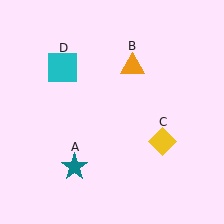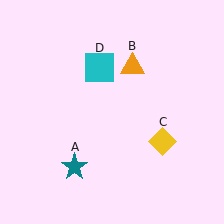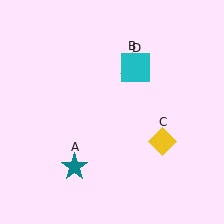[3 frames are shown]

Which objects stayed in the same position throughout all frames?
Teal star (object A) and orange triangle (object B) and yellow diamond (object C) remained stationary.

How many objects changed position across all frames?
1 object changed position: cyan square (object D).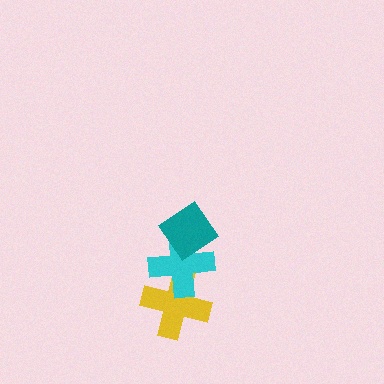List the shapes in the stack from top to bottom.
From top to bottom: the teal diamond, the cyan cross, the yellow cross.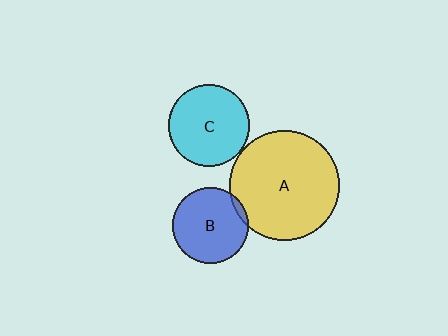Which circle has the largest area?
Circle A (yellow).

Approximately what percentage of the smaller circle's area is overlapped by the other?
Approximately 5%.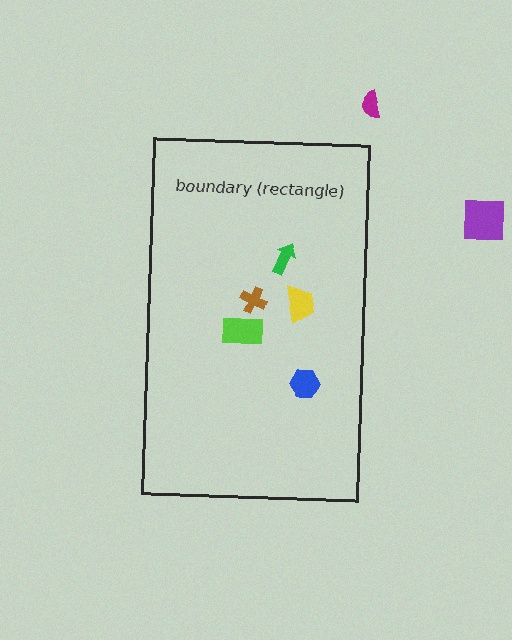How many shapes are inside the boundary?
5 inside, 2 outside.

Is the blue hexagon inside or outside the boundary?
Inside.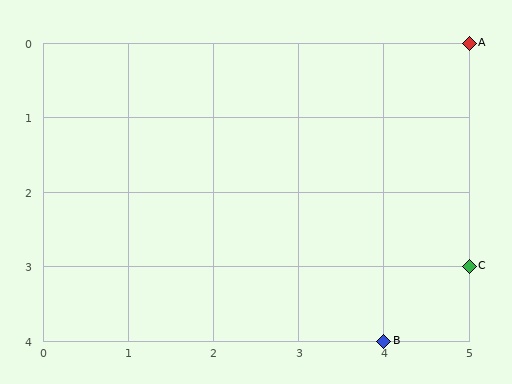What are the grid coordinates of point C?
Point C is at grid coordinates (5, 3).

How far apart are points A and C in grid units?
Points A and C are 3 rows apart.